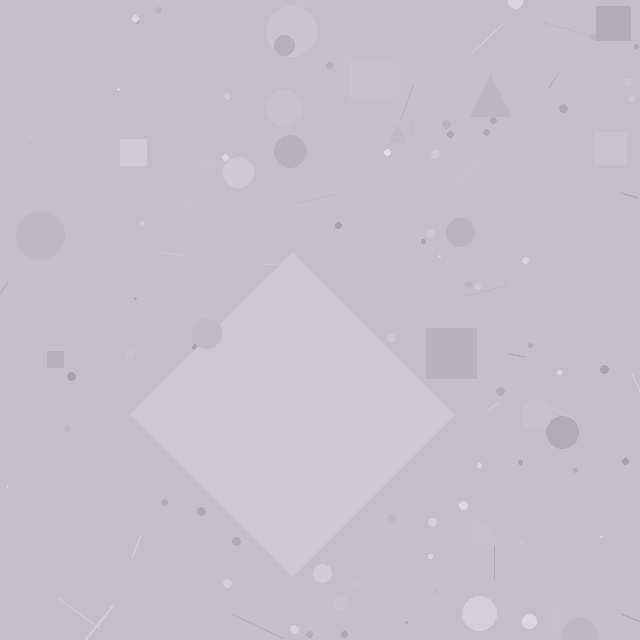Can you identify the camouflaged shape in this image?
The camouflaged shape is a diamond.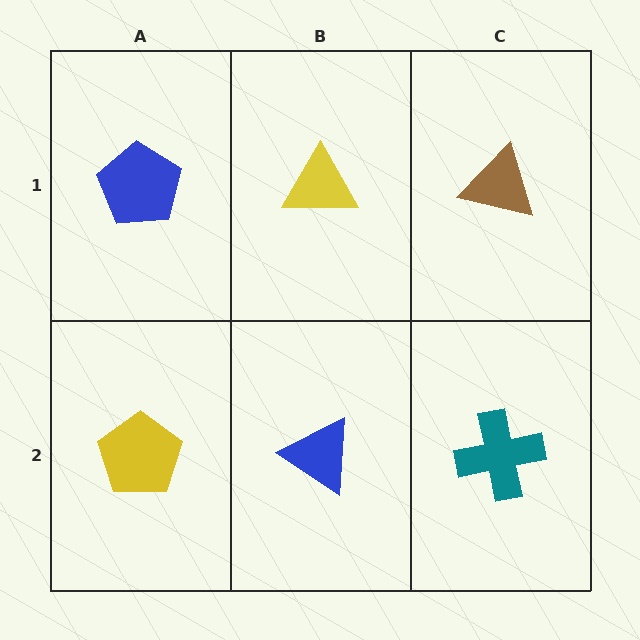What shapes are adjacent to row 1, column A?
A yellow pentagon (row 2, column A), a yellow triangle (row 1, column B).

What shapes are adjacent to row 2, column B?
A yellow triangle (row 1, column B), a yellow pentagon (row 2, column A), a teal cross (row 2, column C).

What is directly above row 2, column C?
A brown triangle.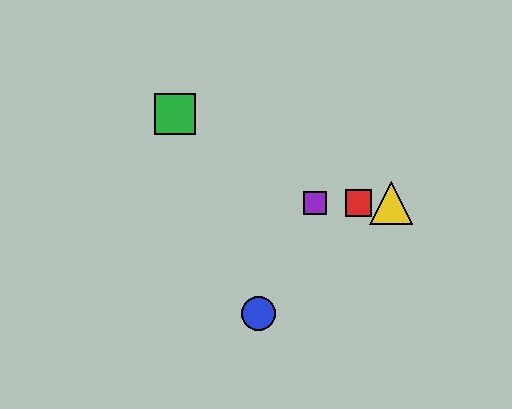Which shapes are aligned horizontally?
The red square, the yellow triangle, the purple square are aligned horizontally.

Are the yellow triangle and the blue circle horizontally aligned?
No, the yellow triangle is at y≈203 and the blue circle is at y≈314.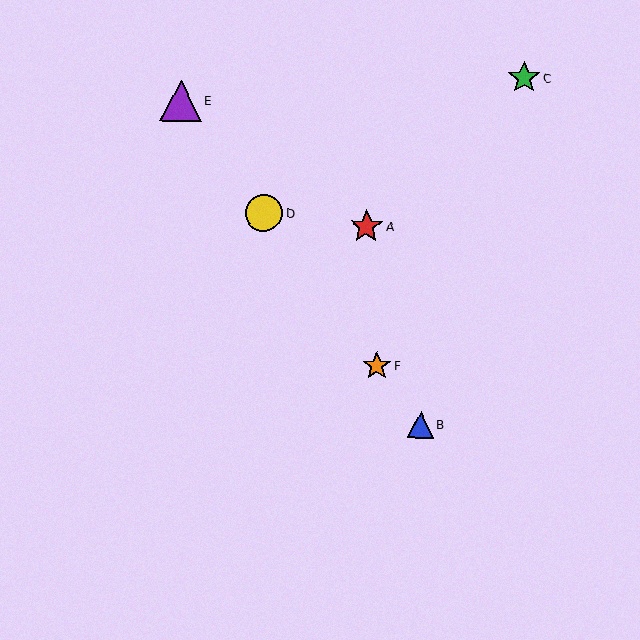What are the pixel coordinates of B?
Object B is at (421, 425).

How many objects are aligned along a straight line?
4 objects (B, D, E, F) are aligned along a straight line.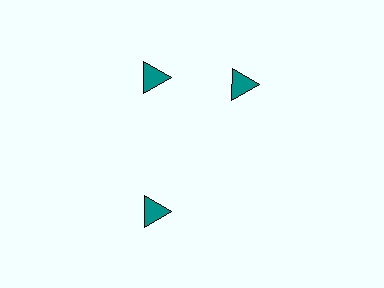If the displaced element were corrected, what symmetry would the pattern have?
It would have 3-fold rotational symmetry — the pattern would map onto itself every 120 degrees.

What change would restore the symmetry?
The symmetry would be restored by rotating it back into even spacing with its neighbors so that all 3 triangles sit at equal angles and equal distance from the center.